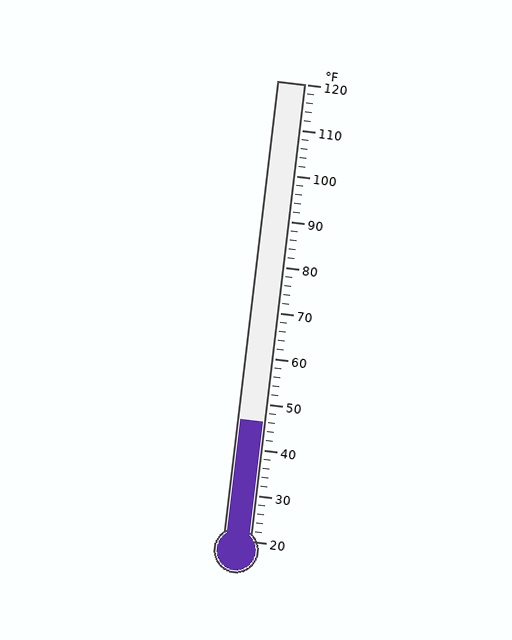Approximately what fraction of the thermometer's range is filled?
The thermometer is filled to approximately 25% of its range.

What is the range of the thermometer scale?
The thermometer scale ranges from 20°F to 120°F.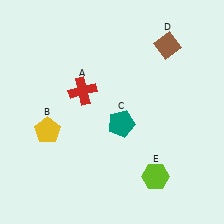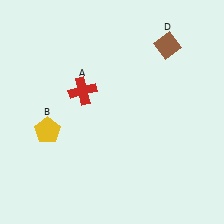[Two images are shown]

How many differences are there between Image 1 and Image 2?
There are 2 differences between the two images.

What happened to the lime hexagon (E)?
The lime hexagon (E) was removed in Image 2. It was in the bottom-right area of Image 1.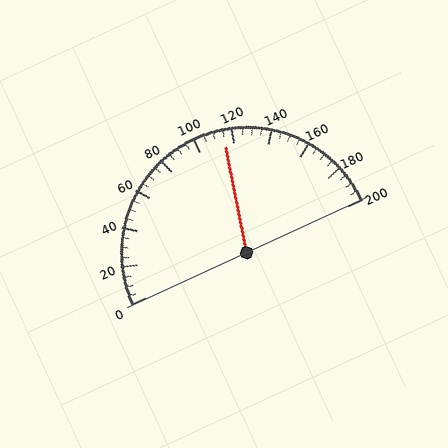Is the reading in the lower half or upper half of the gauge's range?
The reading is in the upper half of the range (0 to 200).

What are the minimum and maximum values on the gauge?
The gauge ranges from 0 to 200.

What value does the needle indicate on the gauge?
The needle indicates approximately 115.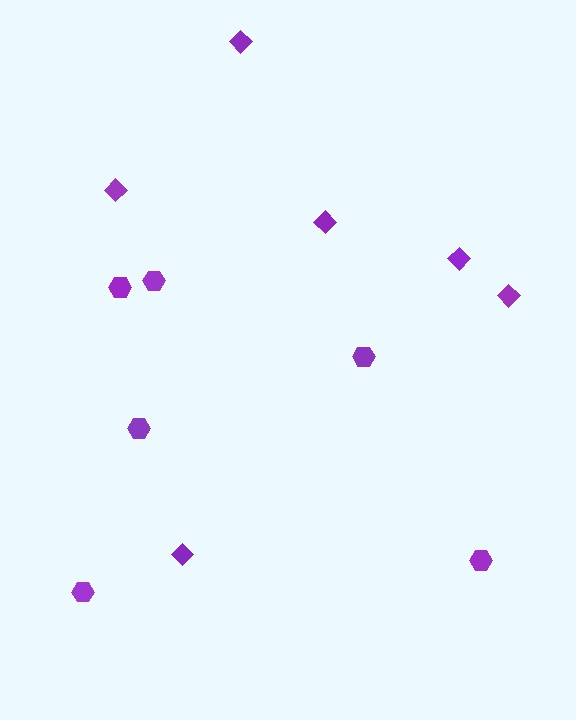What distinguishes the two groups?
There are 2 groups: one group of hexagons (6) and one group of diamonds (6).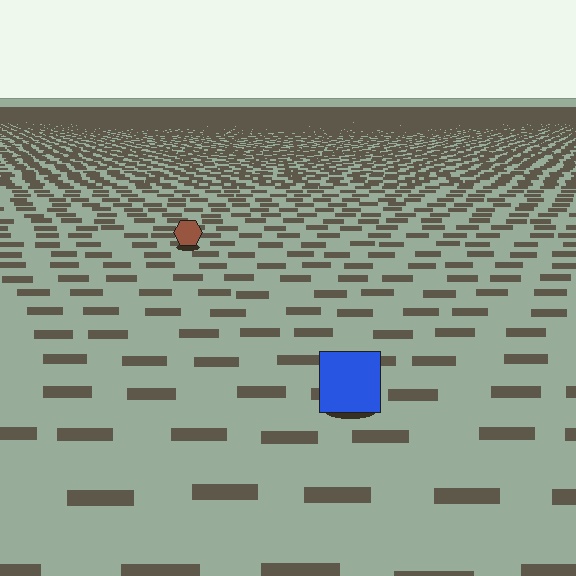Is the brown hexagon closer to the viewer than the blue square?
No. The blue square is closer — you can tell from the texture gradient: the ground texture is coarser near it.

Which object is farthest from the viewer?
The brown hexagon is farthest from the viewer. It appears smaller and the ground texture around it is denser.